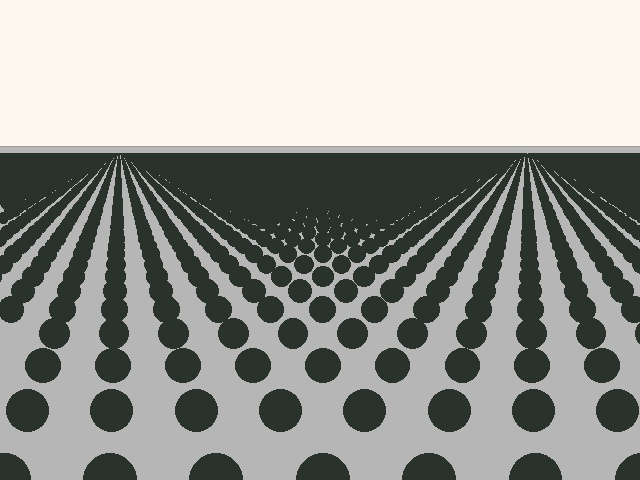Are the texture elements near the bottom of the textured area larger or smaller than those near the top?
Larger. Near the bottom, elements are closer to the viewer and appear at a bigger on-screen size.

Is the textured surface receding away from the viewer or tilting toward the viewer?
The surface is receding away from the viewer. Texture elements get smaller and denser toward the top.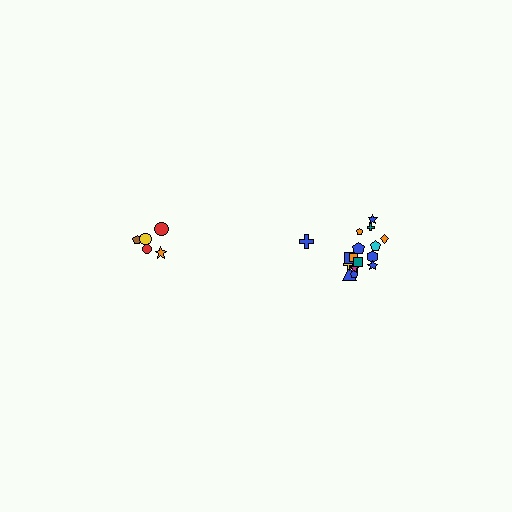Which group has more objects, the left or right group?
The right group.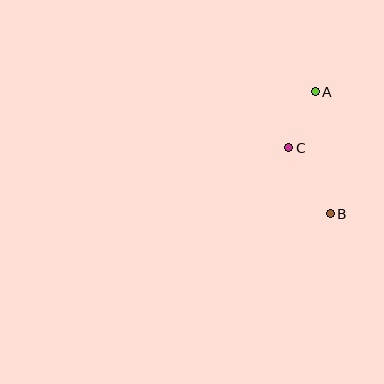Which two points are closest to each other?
Points A and C are closest to each other.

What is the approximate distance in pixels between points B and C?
The distance between B and C is approximately 78 pixels.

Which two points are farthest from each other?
Points A and B are farthest from each other.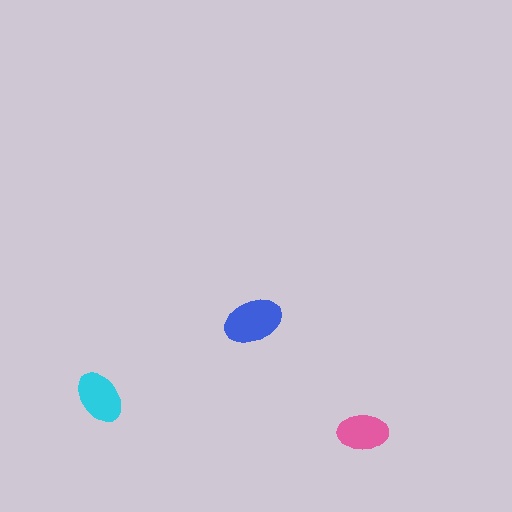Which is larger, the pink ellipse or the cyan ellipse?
The cyan one.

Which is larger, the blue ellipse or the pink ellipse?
The blue one.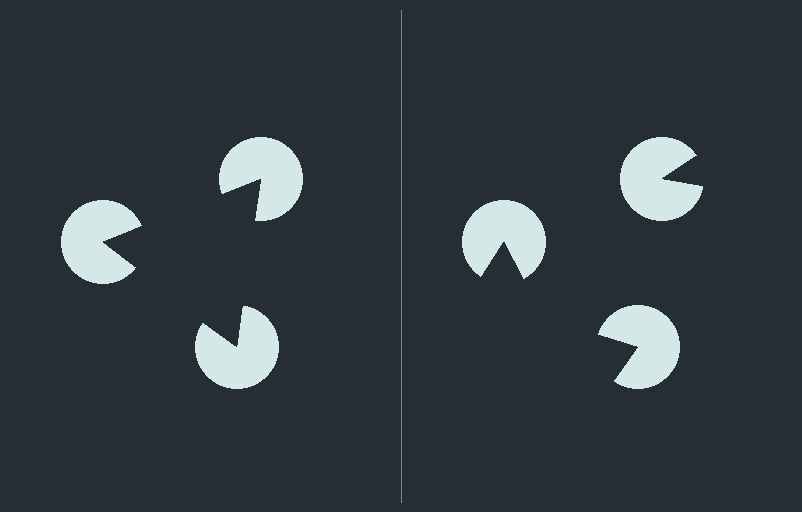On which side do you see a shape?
An illusory triangle appears on the left side. On the right side the wedge cuts are rotated, so no coherent shape forms.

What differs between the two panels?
The pac-man discs are positioned identically on both sides; only the wedge orientations differ. On the left they align to a triangle; on the right they are misaligned.